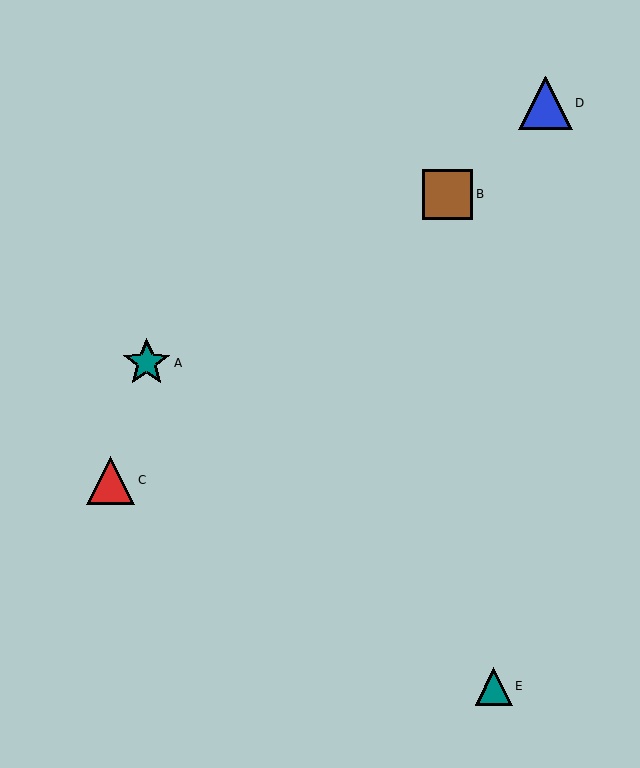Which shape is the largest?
The blue triangle (labeled D) is the largest.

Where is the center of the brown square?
The center of the brown square is at (447, 194).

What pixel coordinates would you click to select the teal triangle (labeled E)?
Click at (494, 686) to select the teal triangle E.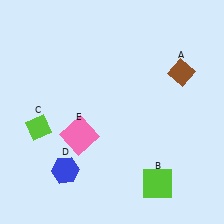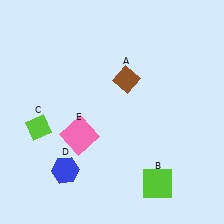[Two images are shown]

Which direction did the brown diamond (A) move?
The brown diamond (A) moved left.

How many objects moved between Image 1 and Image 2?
1 object moved between the two images.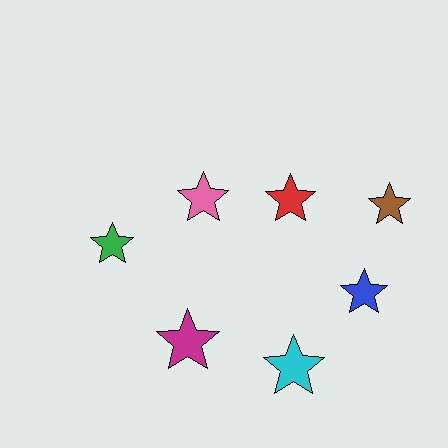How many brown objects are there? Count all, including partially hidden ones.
There is 1 brown object.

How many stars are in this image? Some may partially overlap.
There are 7 stars.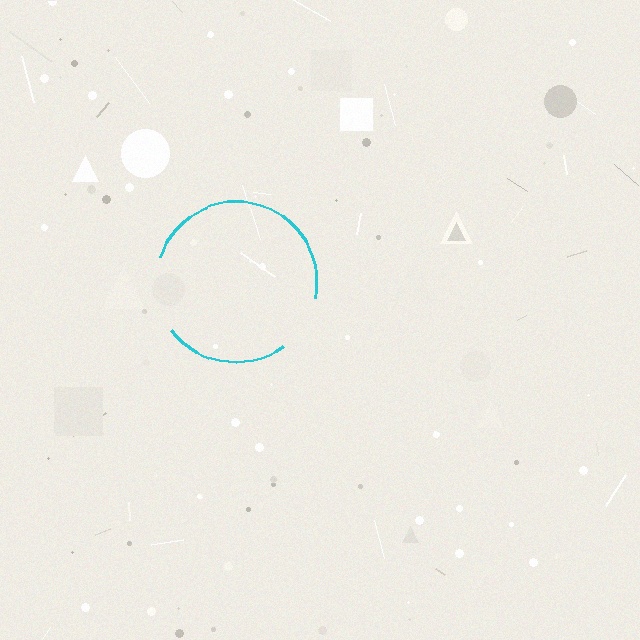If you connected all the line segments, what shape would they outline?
They would outline a circle.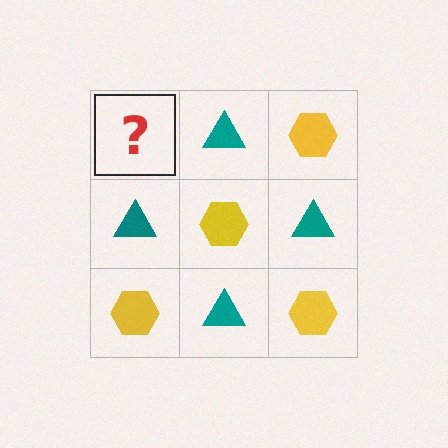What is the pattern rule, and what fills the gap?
The rule is that it alternates yellow hexagon and teal triangle in a checkerboard pattern. The gap should be filled with a yellow hexagon.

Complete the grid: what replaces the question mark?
The question mark should be replaced with a yellow hexagon.